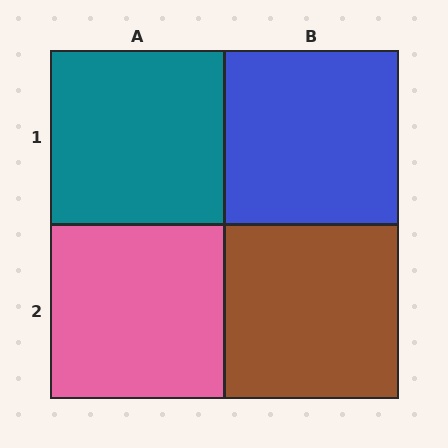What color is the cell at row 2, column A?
Pink.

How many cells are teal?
1 cell is teal.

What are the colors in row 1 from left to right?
Teal, blue.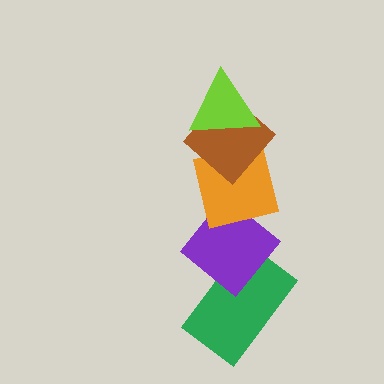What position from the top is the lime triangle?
The lime triangle is 1st from the top.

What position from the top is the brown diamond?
The brown diamond is 2nd from the top.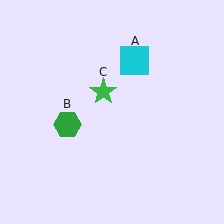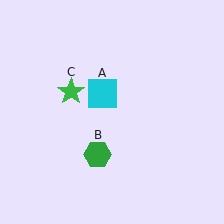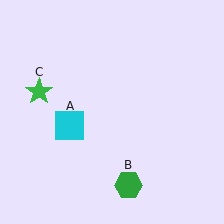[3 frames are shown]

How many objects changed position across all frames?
3 objects changed position: cyan square (object A), green hexagon (object B), green star (object C).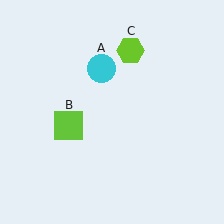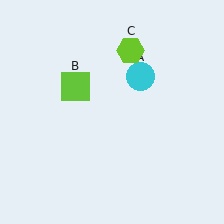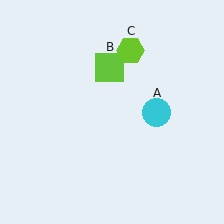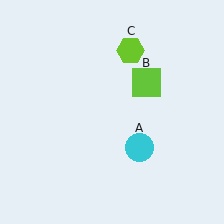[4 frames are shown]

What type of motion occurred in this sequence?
The cyan circle (object A), lime square (object B) rotated clockwise around the center of the scene.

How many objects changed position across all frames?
2 objects changed position: cyan circle (object A), lime square (object B).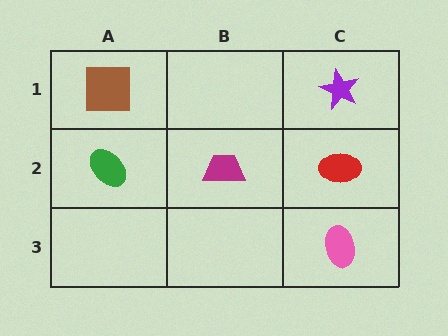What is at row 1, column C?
A purple star.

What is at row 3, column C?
A pink ellipse.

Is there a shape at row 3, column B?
No, that cell is empty.